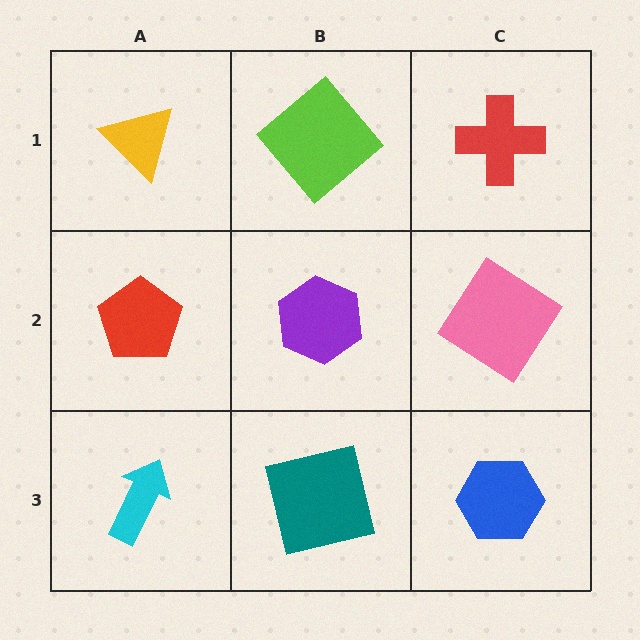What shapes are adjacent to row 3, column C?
A pink diamond (row 2, column C), a teal square (row 3, column B).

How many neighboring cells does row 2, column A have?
3.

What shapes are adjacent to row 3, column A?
A red pentagon (row 2, column A), a teal square (row 3, column B).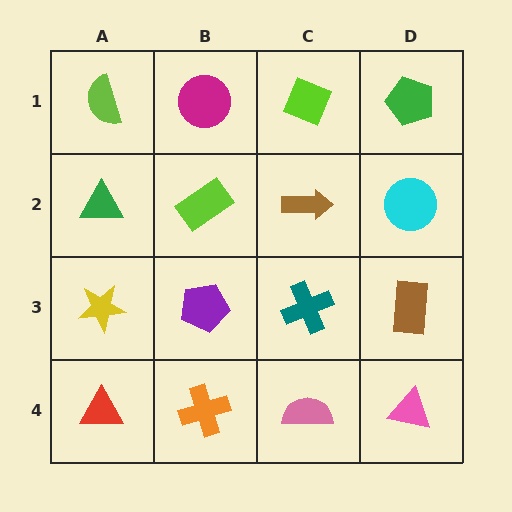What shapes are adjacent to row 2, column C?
A lime diamond (row 1, column C), a teal cross (row 3, column C), a lime rectangle (row 2, column B), a cyan circle (row 2, column D).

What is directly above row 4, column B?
A purple pentagon.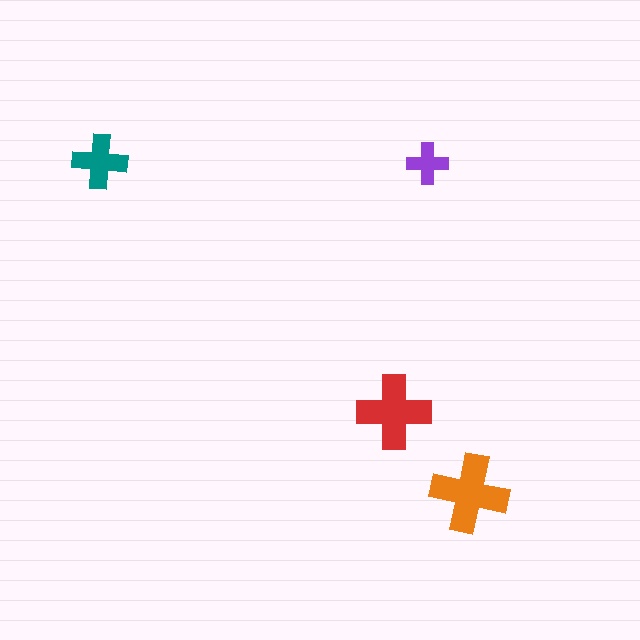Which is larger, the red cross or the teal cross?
The red one.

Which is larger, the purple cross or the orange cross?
The orange one.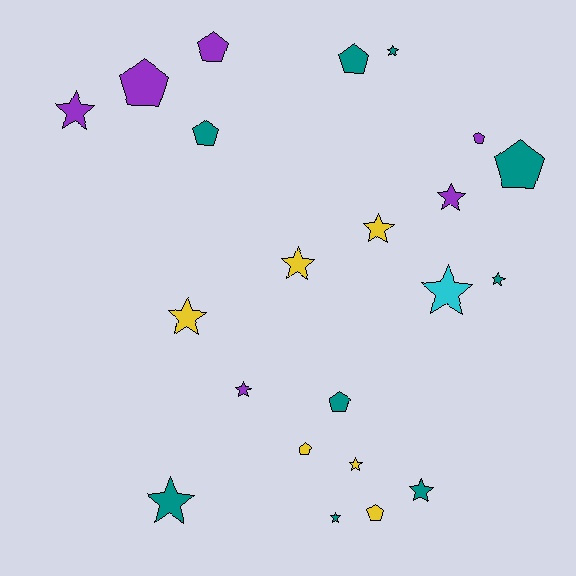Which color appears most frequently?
Teal, with 9 objects.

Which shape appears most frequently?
Star, with 13 objects.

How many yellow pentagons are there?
There are 2 yellow pentagons.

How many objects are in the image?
There are 22 objects.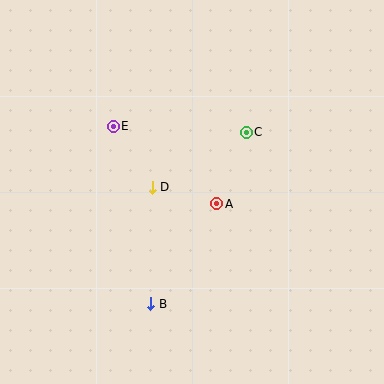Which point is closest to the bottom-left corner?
Point B is closest to the bottom-left corner.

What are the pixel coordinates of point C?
Point C is at (246, 132).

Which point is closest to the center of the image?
Point A at (217, 204) is closest to the center.